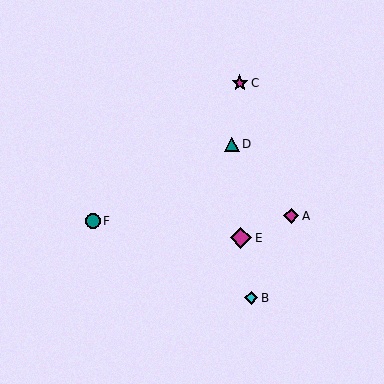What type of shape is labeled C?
Shape C is a magenta star.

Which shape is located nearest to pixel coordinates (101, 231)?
The teal circle (labeled F) at (93, 221) is nearest to that location.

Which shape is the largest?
The magenta diamond (labeled E) is the largest.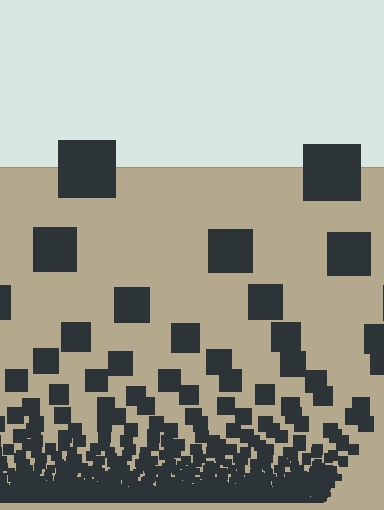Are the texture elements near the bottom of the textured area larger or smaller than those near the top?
Smaller. The gradient is inverted — elements near the bottom are smaller and denser.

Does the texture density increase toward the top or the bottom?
Density increases toward the bottom.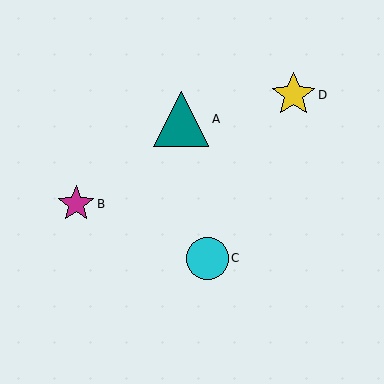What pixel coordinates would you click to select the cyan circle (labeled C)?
Click at (208, 258) to select the cyan circle C.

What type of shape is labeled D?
Shape D is a yellow star.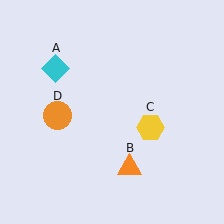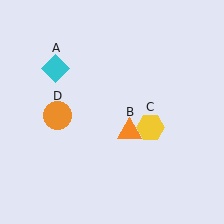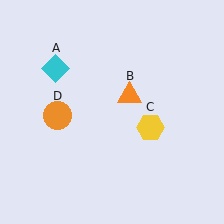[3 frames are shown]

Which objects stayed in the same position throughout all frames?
Cyan diamond (object A) and yellow hexagon (object C) and orange circle (object D) remained stationary.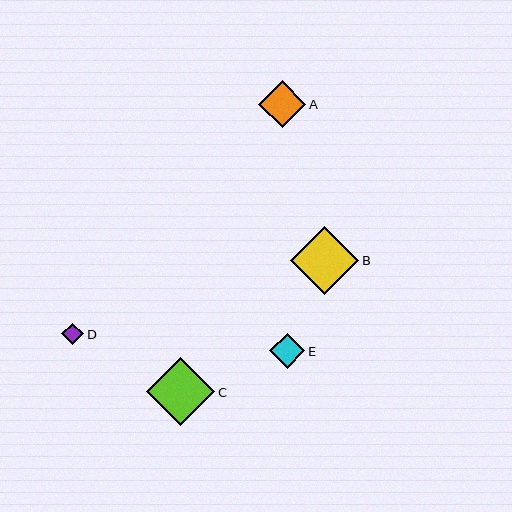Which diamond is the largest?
Diamond B is the largest with a size of approximately 68 pixels.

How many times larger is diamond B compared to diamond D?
Diamond B is approximately 3.1 times the size of diamond D.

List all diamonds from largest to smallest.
From largest to smallest: B, C, A, E, D.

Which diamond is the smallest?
Diamond D is the smallest with a size of approximately 22 pixels.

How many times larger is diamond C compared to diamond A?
Diamond C is approximately 1.4 times the size of diamond A.